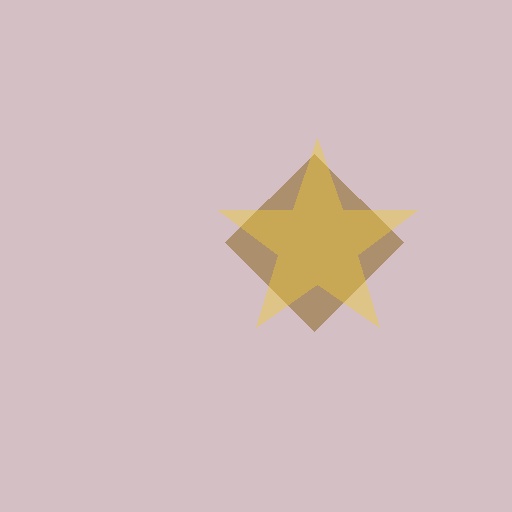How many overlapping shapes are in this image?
There are 2 overlapping shapes in the image.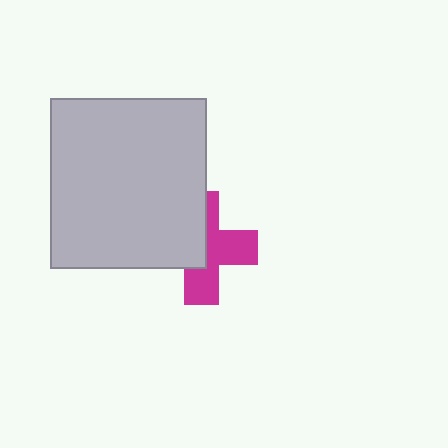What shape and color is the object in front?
The object in front is a light gray rectangle.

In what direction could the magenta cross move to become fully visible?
The magenta cross could move toward the lower-right. That would shift it out from behind the light gray rectangle entirely.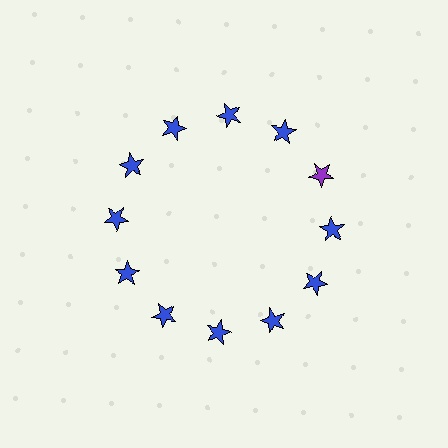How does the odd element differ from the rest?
It has a different color: purple instead of blue.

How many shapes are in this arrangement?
There are 12 shapes arranged in a ring pattern.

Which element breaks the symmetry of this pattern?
The purple star at roughly the 2 o'clock position breaks the symmetry. All other shapes are blue stars.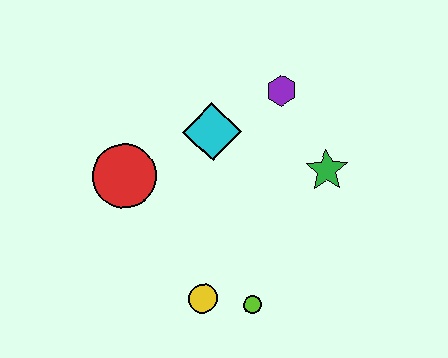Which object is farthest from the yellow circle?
The purple hexagon is farthest from the yellow circle.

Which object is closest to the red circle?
The cyan diamond is closest to the red circle.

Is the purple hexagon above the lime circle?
Yes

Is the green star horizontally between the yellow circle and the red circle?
No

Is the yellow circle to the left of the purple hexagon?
Yes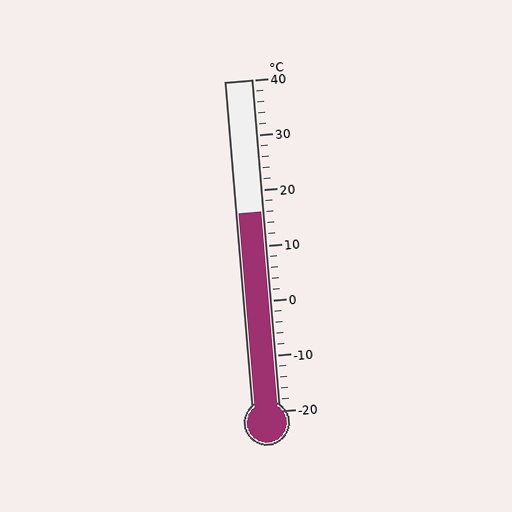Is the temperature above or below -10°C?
The temperature is above -10°C.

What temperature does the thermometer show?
The thermometer shows approximately 16°C.